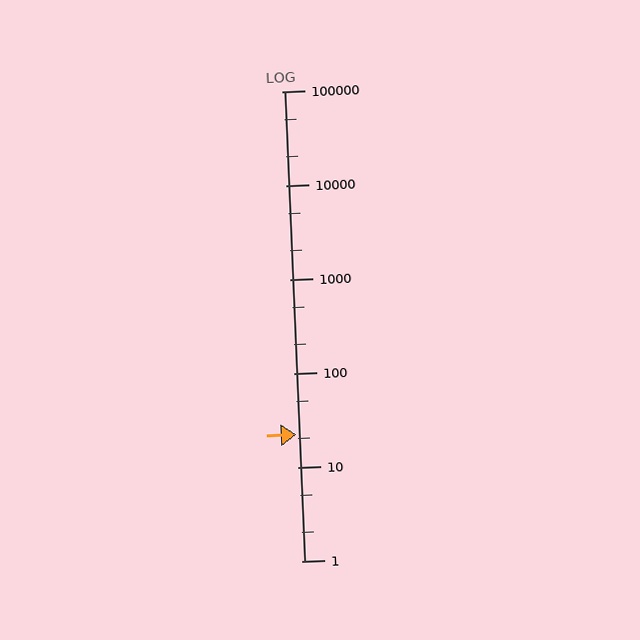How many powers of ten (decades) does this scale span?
The scale spans 5 decades, from 1 to 100000.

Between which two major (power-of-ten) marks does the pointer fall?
The pointer is between 10 and 100.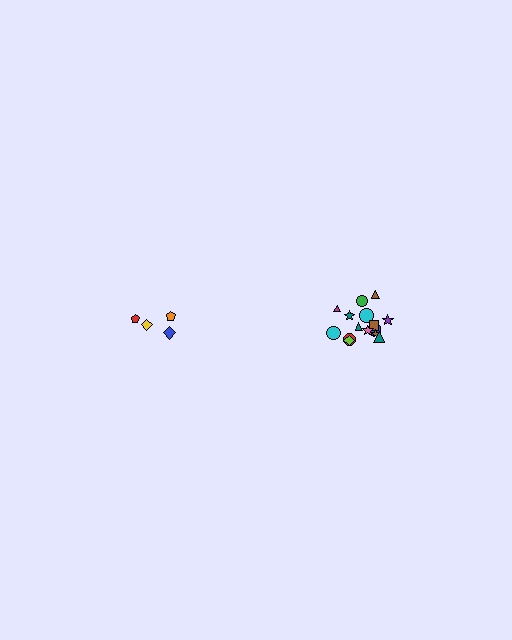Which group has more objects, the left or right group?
The right group.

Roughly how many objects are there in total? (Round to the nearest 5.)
Roughly 20 objects in total.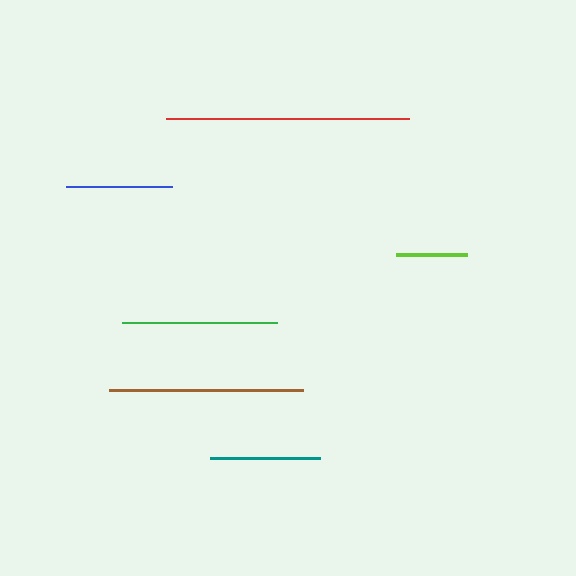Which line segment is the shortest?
The lime line is the shortest at approximately 71 pixels.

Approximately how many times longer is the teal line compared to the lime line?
The teal line is approximately 1.5 times the length of the lime line.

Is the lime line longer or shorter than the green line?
The green line is longer than the lime line.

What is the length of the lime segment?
The lime segment is approximately 71 pixels long.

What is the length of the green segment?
The green segment is approximately 154 pixels long.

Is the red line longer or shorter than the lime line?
The red line is longer than the lime line.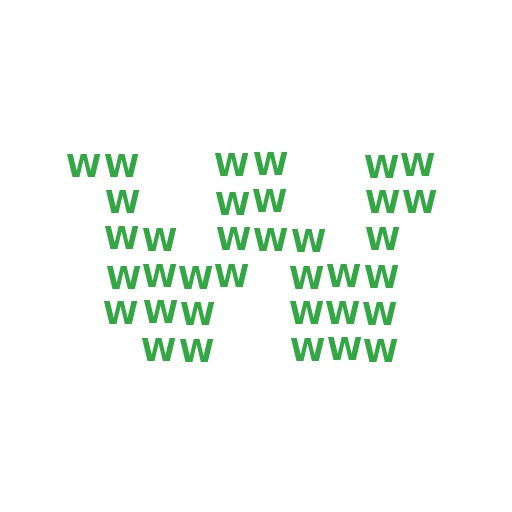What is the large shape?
The large shape is the letter W.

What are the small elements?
The small elements are letter W's.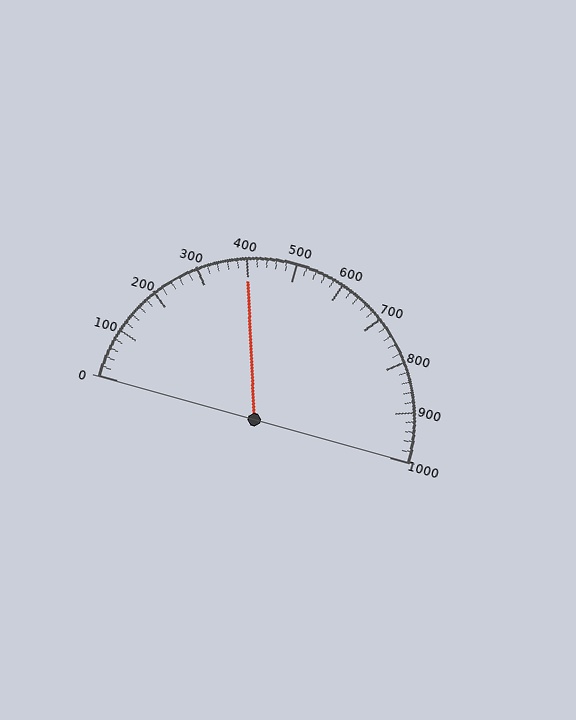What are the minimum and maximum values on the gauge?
The gauge ranges from 0 to 1000.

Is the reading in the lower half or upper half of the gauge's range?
The reading is in the lower half of the range (0 to 1000).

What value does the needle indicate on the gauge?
The needle indicates approximately 400.